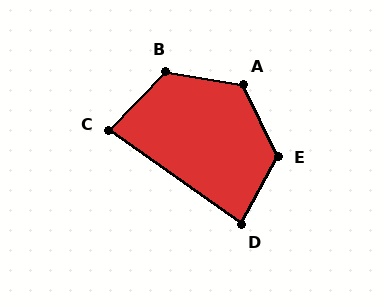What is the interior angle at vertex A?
Approximately 125 degrees (obtuse).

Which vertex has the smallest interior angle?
C, at approximately 81 degrees.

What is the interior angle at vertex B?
Approximately 124 degrees (obtuse).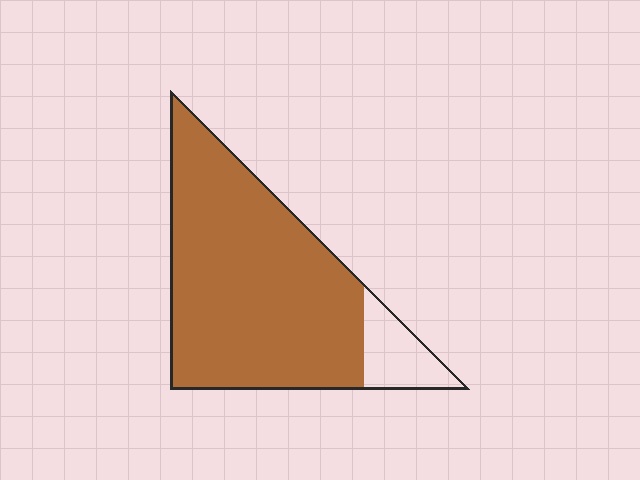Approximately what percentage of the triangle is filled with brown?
Approximately 85%.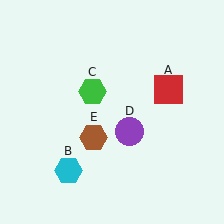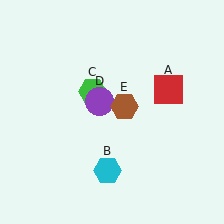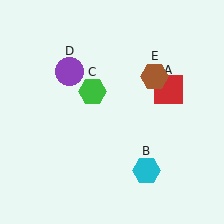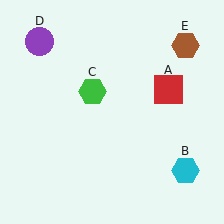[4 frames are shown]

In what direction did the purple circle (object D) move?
The purple circle (object D) moved up and to the left.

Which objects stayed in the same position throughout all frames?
Red square (object A) and green hexagon (object C) remained stationary.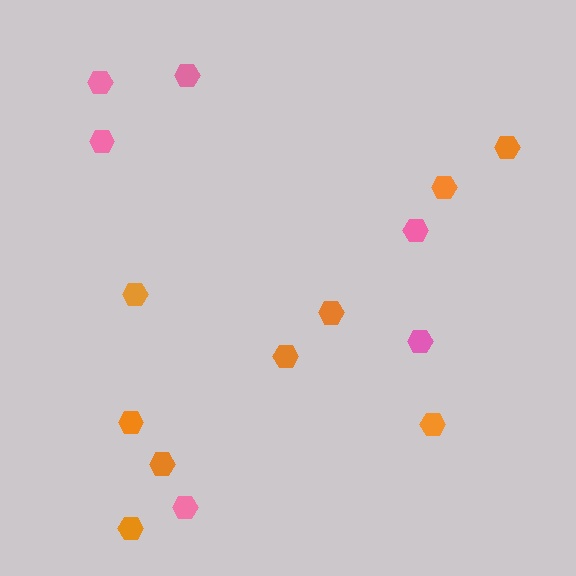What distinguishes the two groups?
There are 2 groups: one group of pink hexagons (6) and one group of orange hexagons (9).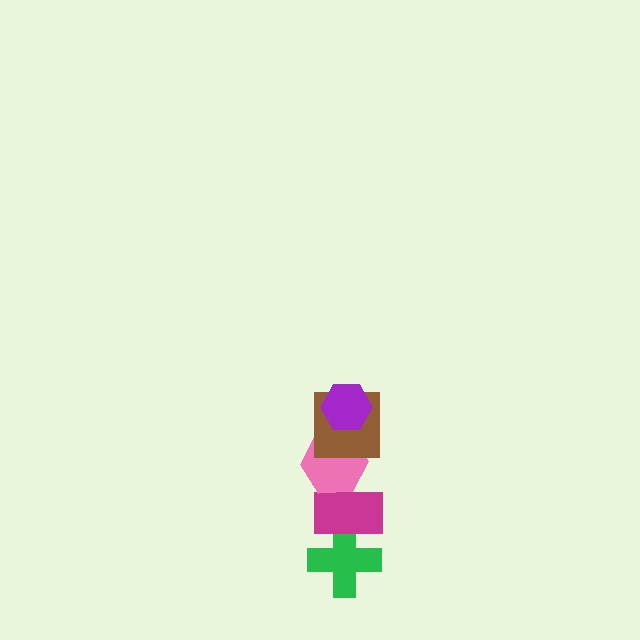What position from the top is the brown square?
The brown square is 2nd from the top.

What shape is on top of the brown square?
The purple hexagon is on top of the brown square.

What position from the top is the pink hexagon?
The pink hexagon is 3rd from the top.